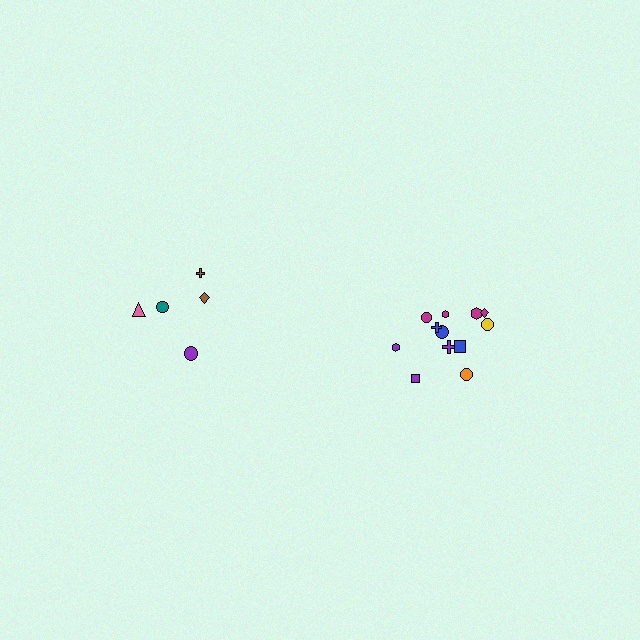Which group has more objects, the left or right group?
The right group.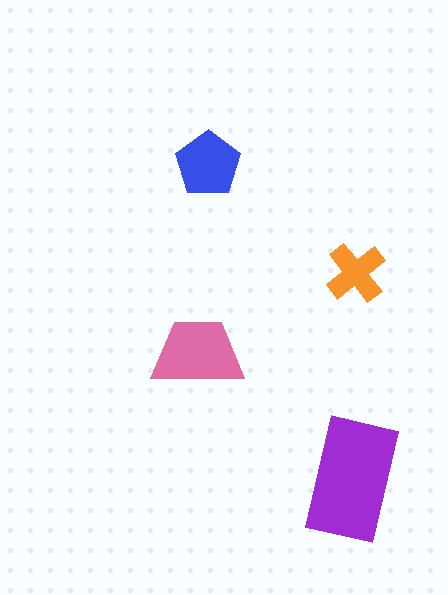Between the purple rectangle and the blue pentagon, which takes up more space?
The purple rectangle.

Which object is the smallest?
The orange cross.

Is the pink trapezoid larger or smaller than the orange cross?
Larger.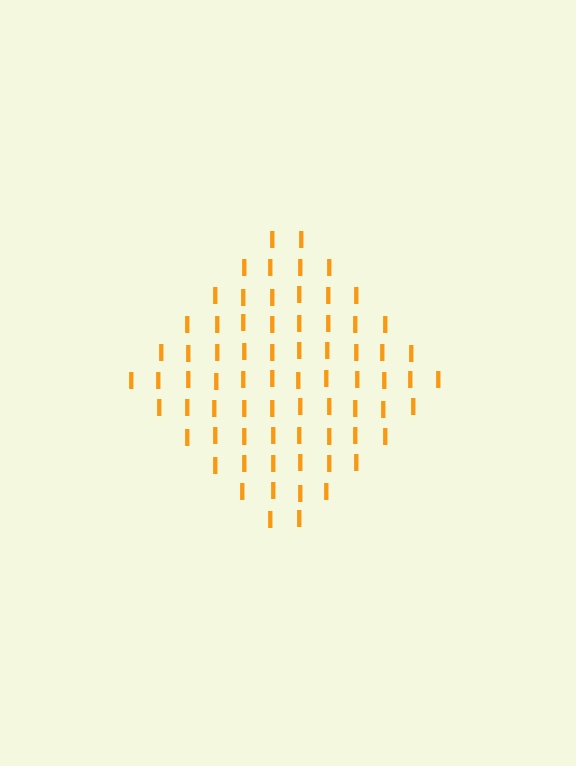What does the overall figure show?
The overall figure shows a diamond.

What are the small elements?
The small elements are letter I's.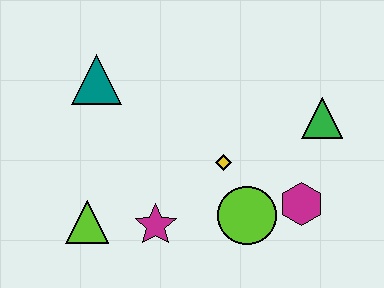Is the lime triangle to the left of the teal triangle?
Yes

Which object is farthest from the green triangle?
The lime triangle is farthest from the green triangle.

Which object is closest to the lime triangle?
The magenta star is closest to the lime triangle.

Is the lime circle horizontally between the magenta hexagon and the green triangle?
No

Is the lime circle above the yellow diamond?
No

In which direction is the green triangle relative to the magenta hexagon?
The green triangle is above the magenta hexagon.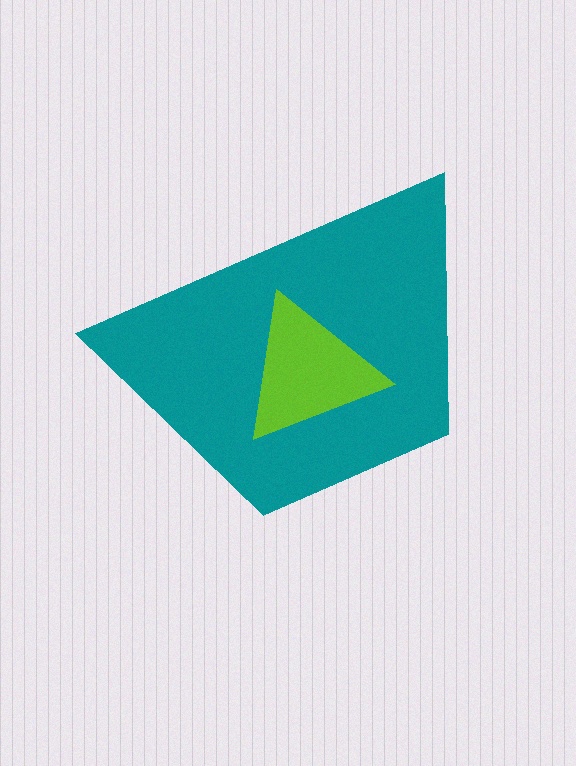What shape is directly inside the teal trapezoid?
The lime triangle.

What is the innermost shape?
The lime triangle.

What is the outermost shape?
The teal trapezoid.